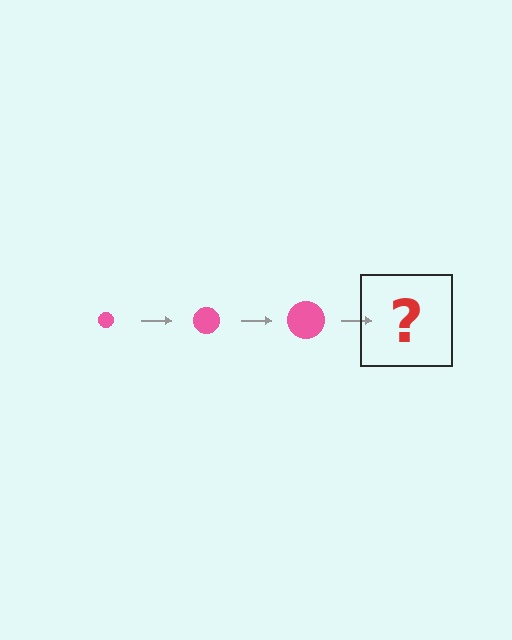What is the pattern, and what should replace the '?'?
The pattern is that the circle gets progressively larger each step. The '?' should be a pink circle, larger than the previous one.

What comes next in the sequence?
The next element should be a pink circle, larger than the previous one.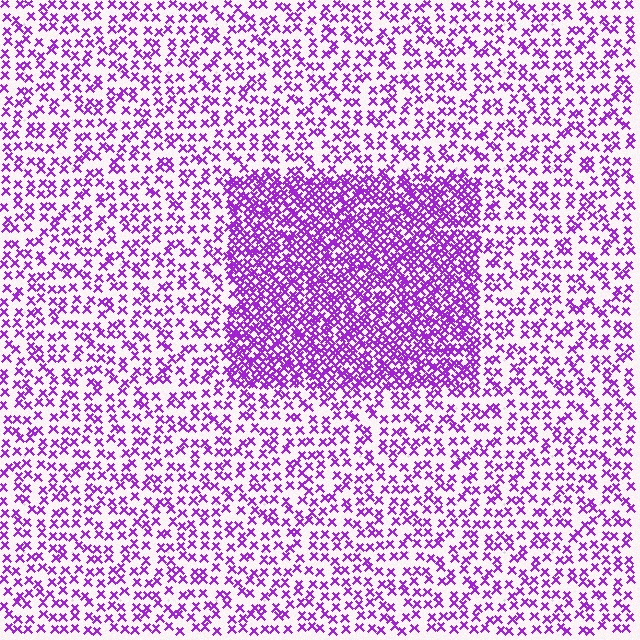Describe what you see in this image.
The image contains small purple elements arranged at two different densities. A rectangle-shaped region is visible where the elements are more densely packed than the surrounding area.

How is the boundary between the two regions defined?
The boundary is defined by a change in element density (approximately 2.4x ratio). All elements are the same color, size, and shape.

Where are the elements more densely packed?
The elements are more densely packed inside the rectangle boundary.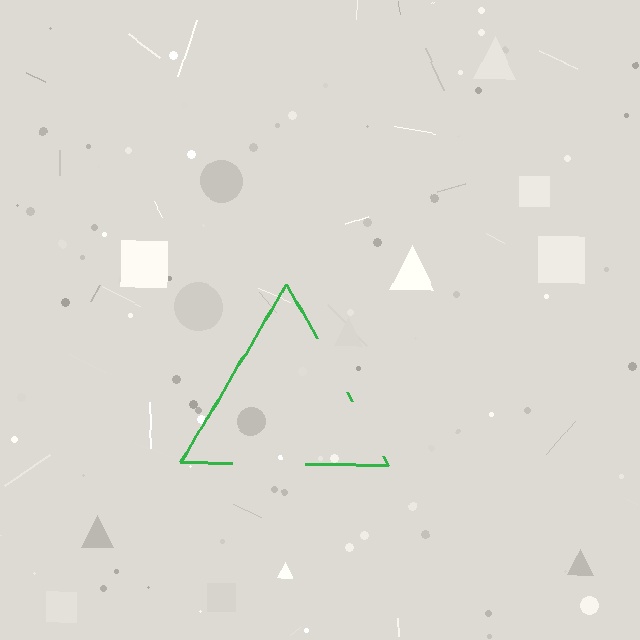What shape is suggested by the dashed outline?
The dashed outline suggests a triangle.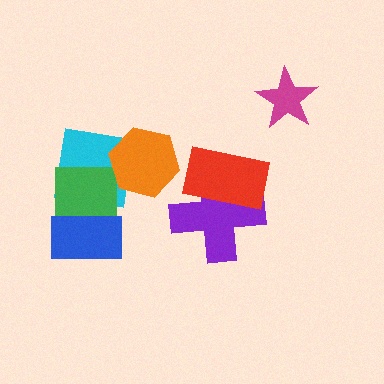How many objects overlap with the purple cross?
1 object overlaps with the purple cross.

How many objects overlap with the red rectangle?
1 object overlaps with the red rectangle.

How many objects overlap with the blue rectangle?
2 objects overlap with the blue rectangle.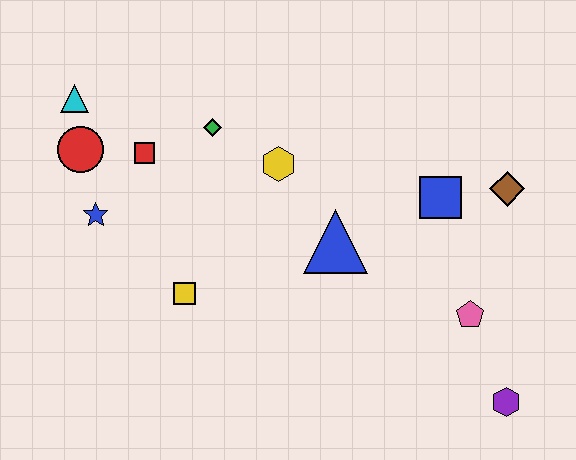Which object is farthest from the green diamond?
The purple hexagon is farthest from the green diamond.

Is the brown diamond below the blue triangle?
No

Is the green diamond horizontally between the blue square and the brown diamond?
No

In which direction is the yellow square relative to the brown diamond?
The yellow square is to the left of the brown diamond.